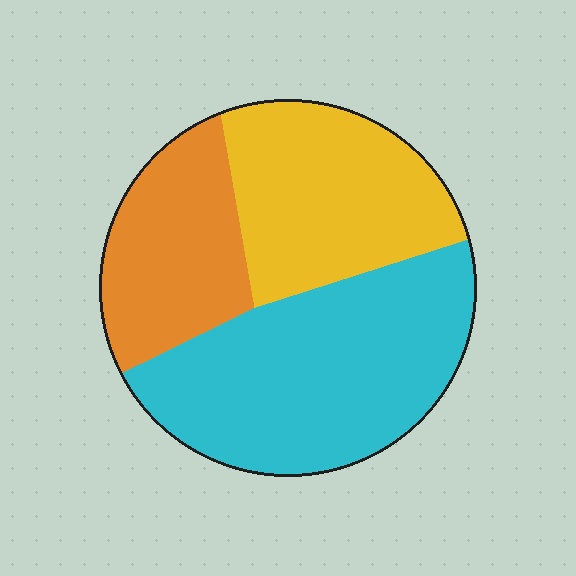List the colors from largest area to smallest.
From largest to smallest: cyan, yellow, orange.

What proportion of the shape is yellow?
Yellow takes up between a quarter and a half of the shape.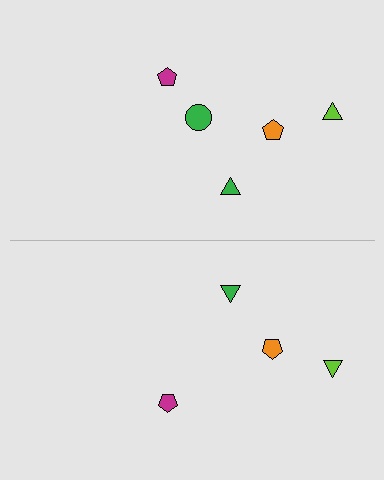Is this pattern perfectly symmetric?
No, the pattern is not perfectly symmetric. A green circle is missing from the bottom side.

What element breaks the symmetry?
A green circle is missing from the bottom side.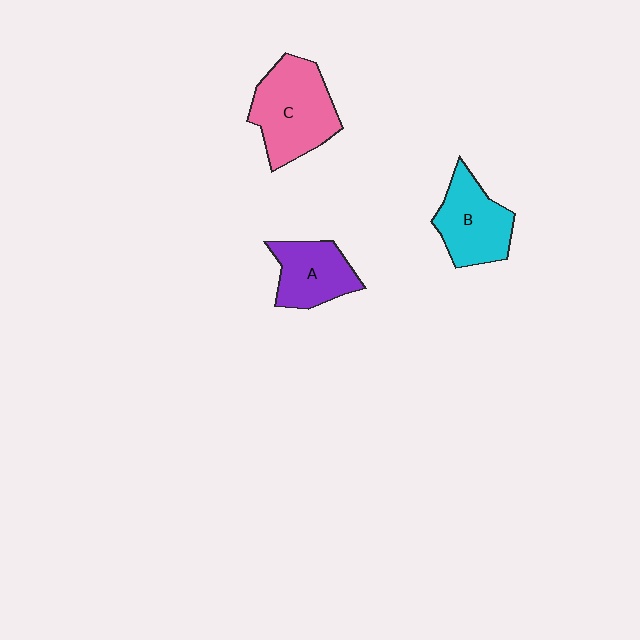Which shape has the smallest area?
Shape A (purple).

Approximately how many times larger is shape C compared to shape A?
Approximately 1.5 times.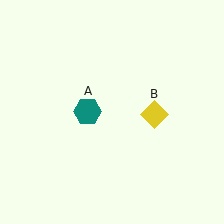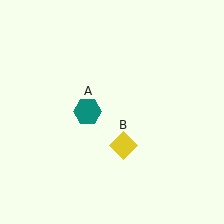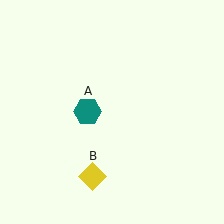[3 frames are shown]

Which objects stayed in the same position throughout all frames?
Teal hexagon (object A) remained stationary.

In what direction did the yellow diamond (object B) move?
The yellow diamond (object B) moved down and to the left.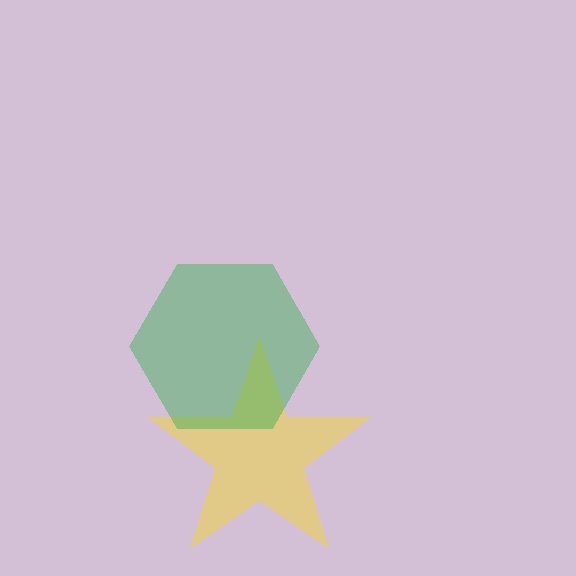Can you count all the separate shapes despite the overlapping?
Yes, there are 2 separate shapes.